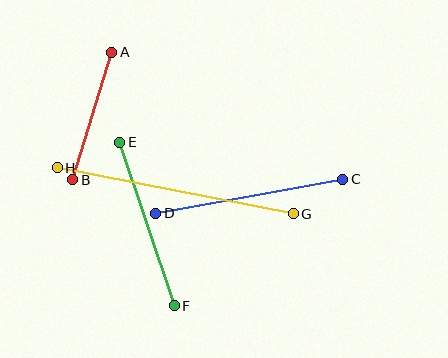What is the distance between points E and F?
The distance is approximately 172 pixels.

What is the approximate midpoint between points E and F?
The midpoint is at approximately (147, 224) pixels.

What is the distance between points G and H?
The distance is approximately 241 pixels.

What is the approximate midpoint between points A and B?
The midpoint is at approximately (92, 116) pixels.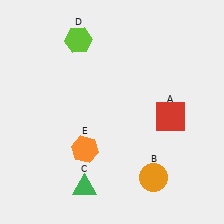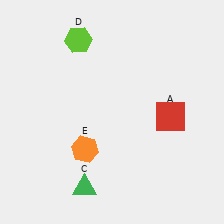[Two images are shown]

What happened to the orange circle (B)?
The orange circle (B) was removed in Image 2. It was in the bottom-right area of Image 1.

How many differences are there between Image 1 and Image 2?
There is 1 difference between the two images.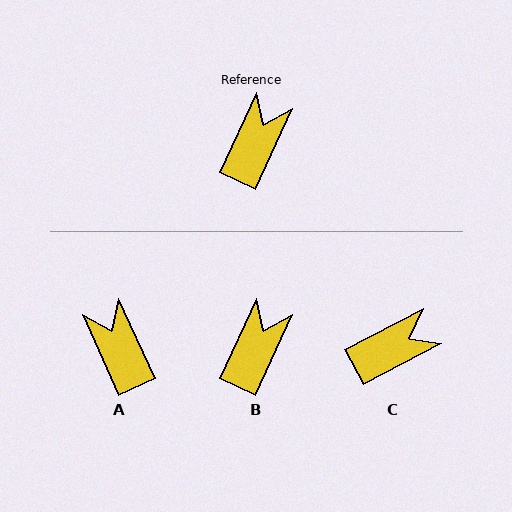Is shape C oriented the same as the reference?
No, it is off by about 38 degrees.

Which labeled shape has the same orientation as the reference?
B.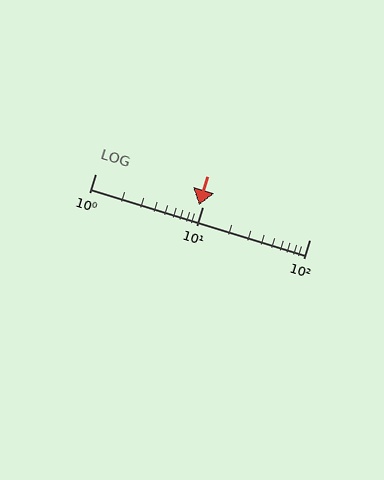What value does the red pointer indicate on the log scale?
The pointer indicates approximately 9.3.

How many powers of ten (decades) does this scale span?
The scale spans 2 decades, from 1 to 100.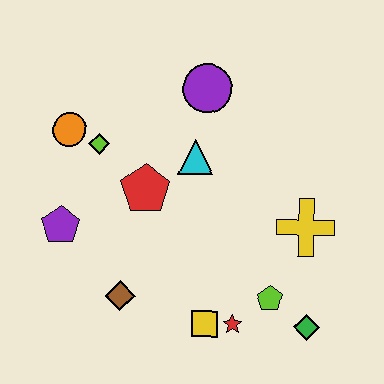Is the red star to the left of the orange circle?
No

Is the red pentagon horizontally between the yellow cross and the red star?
No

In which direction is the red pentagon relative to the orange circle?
The red pentagon is to the right of the orange circle.